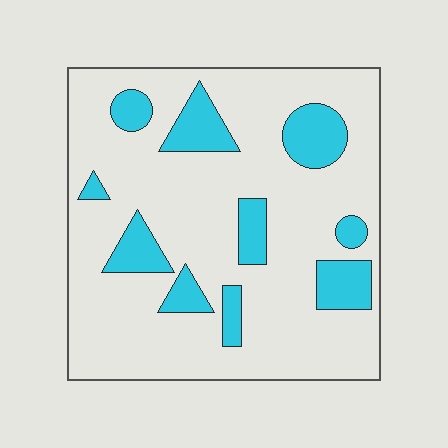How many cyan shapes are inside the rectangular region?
10.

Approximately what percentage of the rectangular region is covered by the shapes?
Approximately 20%.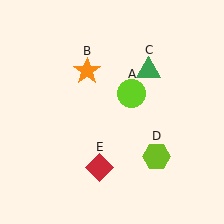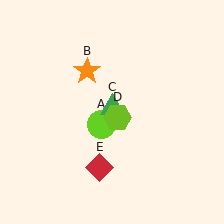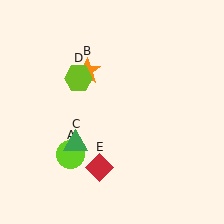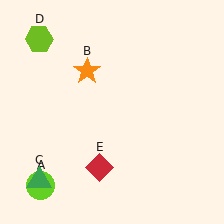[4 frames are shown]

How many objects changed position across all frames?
3 objects changed position: lime circle (object A), green triangle (object C), lime hexagon (object D).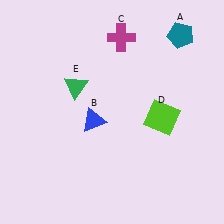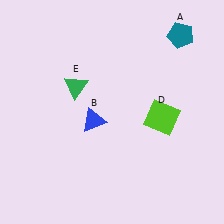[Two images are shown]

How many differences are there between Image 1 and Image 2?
There is 1 difference between the two images.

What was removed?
The magenta cross (C) was removed in Image 2.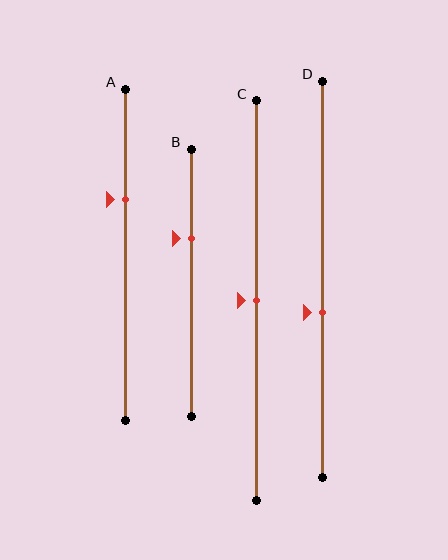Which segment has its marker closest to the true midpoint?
Segment C has its marker closest to the true midpoint.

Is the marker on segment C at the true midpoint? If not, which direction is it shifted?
Yes, the marker on segment C is at the true midpoint.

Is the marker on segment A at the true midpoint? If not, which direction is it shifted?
No, the marker on segment A is shifted upward by about 17% of the segment length.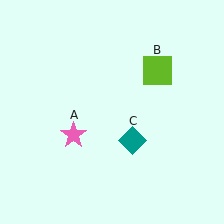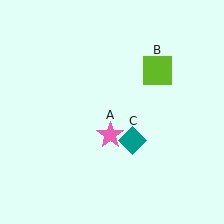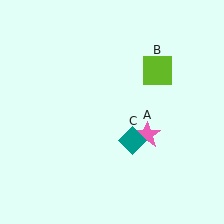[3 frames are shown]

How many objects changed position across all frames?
1 object changed position: pink star (object A).